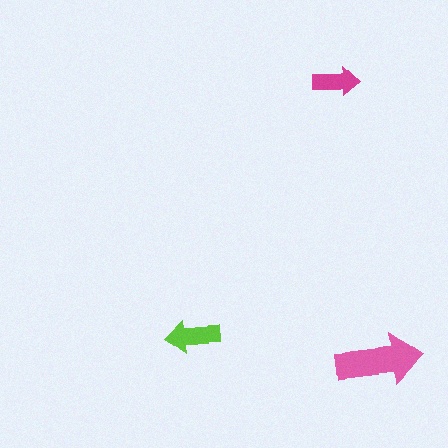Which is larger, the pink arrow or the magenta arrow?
The pink one.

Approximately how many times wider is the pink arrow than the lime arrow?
About 1.5 times wider.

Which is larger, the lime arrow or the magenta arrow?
The lime one.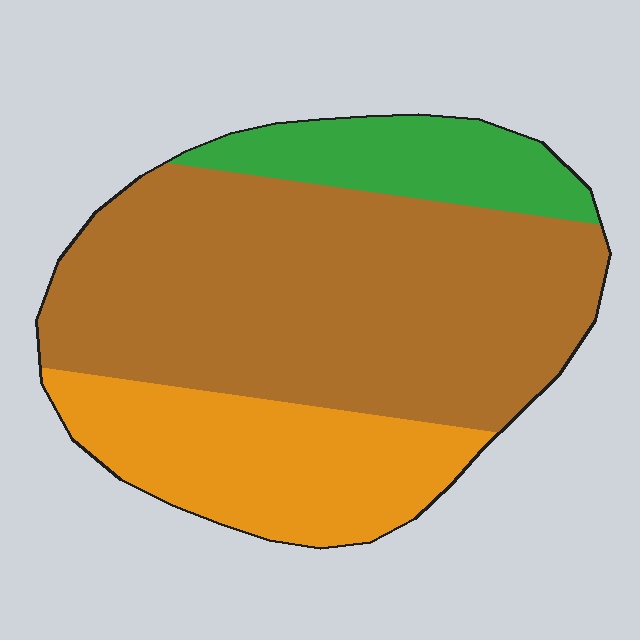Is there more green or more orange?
Orange.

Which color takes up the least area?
Green, at roughly 15%.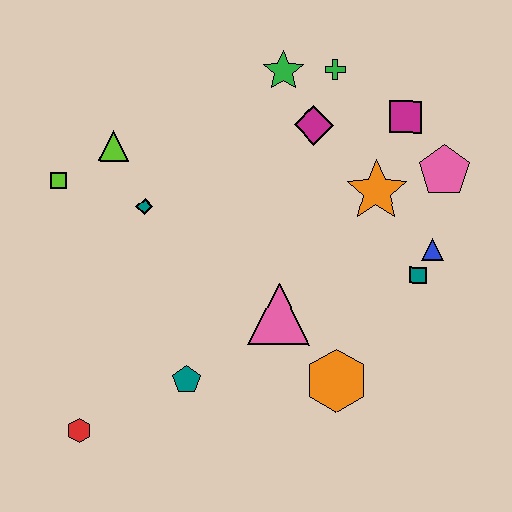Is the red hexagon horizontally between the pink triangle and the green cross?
No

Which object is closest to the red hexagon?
The teal pentagon is closest to the red hexagon.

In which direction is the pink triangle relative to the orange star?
The pink triangle is below the orange star.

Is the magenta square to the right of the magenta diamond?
Yes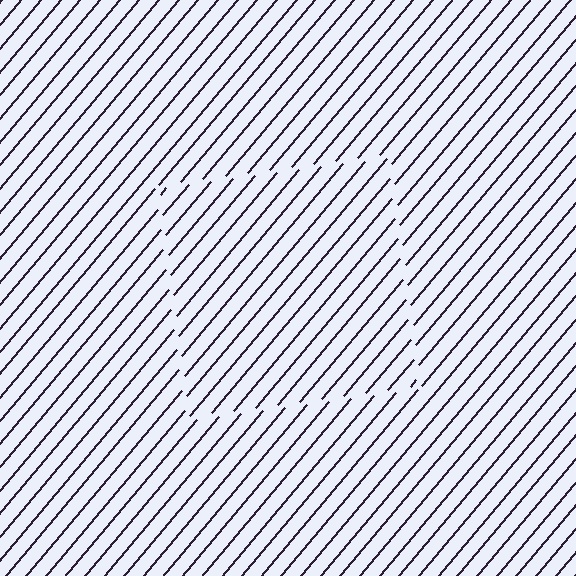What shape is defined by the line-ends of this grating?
An illusory square. The interior of the shape contains the same grating, shifted by half a period — the contour is defined by the phase discontinuity where line-ends from the inner and outer gratings abut.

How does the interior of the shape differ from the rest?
The interior of the shape contains the same grating, shifted by half a period — the contour is defined by the phase discontinuity where line-ends from the inner and outer gratings abut.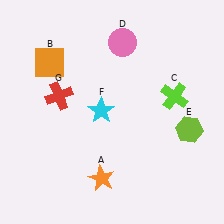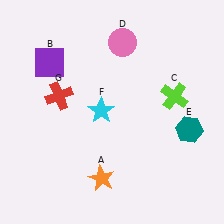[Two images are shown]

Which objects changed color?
B changed from orange to purple. E changed from lime to teal.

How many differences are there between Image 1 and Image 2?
There are 2 differences between the two images.